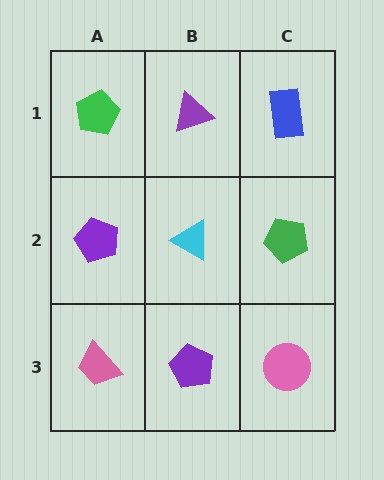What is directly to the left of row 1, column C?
A purple triangle.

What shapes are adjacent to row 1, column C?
A green pentagon (row 2, column C), a purple triangle (row 1, column B).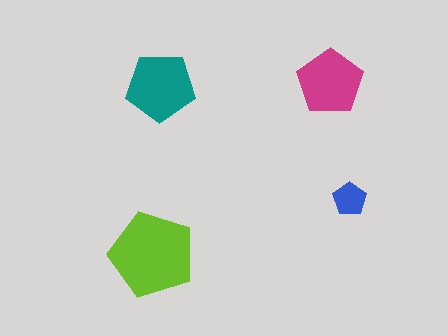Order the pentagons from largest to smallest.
the lime one, the teal one, the magenta one, the blue one.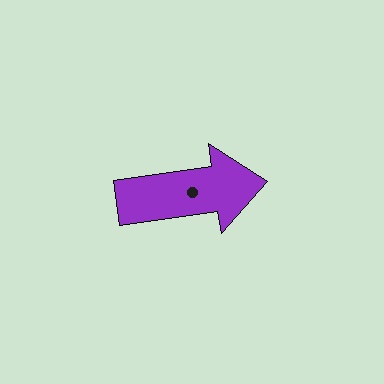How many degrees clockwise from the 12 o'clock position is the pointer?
Approximately 82 degrees.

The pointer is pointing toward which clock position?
Roughly 3 o'clock.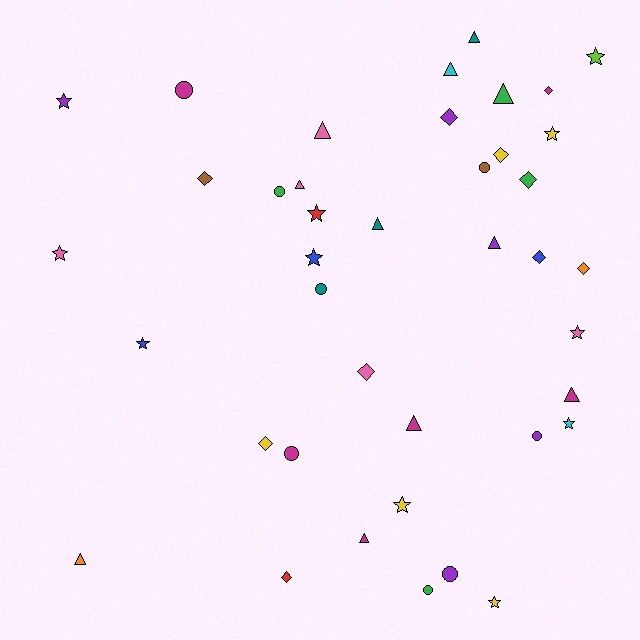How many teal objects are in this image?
There are 3 teal objects.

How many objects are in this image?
There are 40 objects.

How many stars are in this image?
There are 11 stars.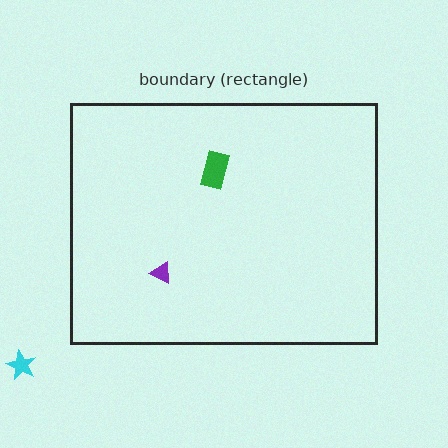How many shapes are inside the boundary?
2 inside, 1 outside.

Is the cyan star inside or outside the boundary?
Outside.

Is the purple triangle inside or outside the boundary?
Inside.